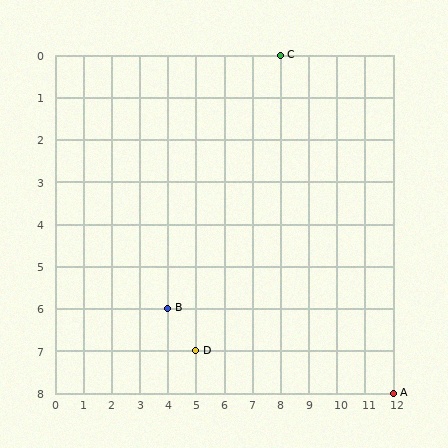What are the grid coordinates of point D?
Point D is at grid coordinates (5, 7).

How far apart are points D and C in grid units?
Points D and C are 3 columns and 7 rows apart (about 7.6 grid units diagonally).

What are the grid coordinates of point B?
Point B is at grid coordinates (4, 6).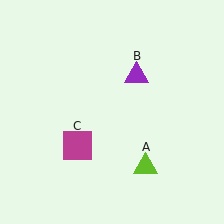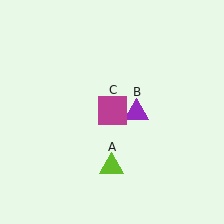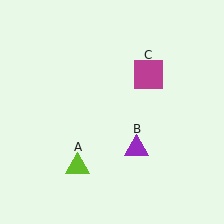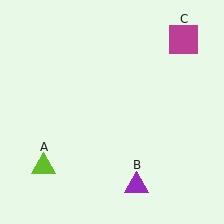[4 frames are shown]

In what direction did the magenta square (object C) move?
The magenta square (object C) moved up and to the right.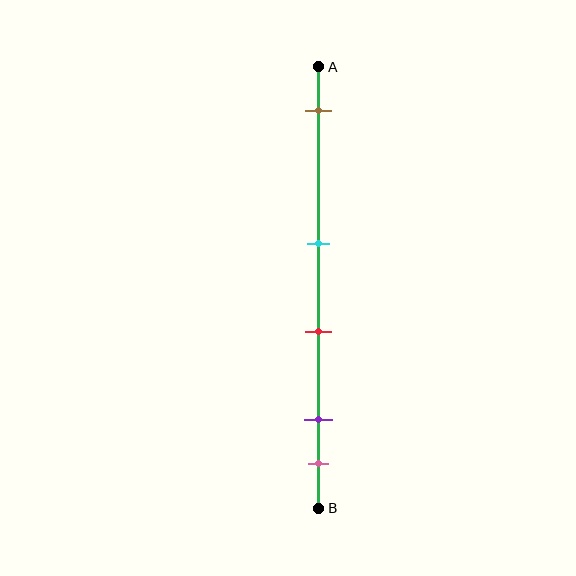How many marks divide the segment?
There are 5 marks dividing the segment.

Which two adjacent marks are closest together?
The purple and pink marks are the closest adjacent pair.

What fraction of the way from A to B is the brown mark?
The brown mark is approximately 10% (0.1) of the way from A to B.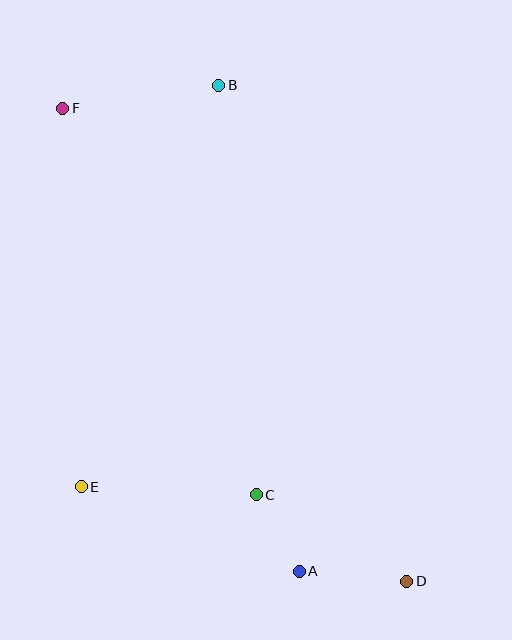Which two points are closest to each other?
Points A and C are closest to each other.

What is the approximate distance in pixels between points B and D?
The distance between B and D is approximately 531 pixels.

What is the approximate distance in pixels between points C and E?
The distance between C and E is approximately 175 pixels.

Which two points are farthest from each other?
Points D and F are farthest from each other.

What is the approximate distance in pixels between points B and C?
The distance between B and C is approximately 411 pixels.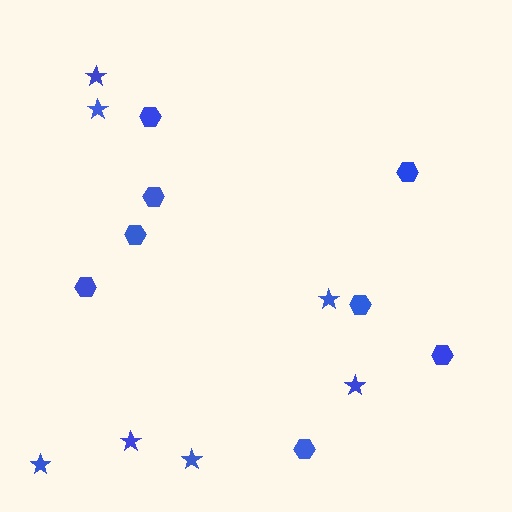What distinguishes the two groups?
There are 2 groups: one group of stars (7) and one group of hexagons (8).